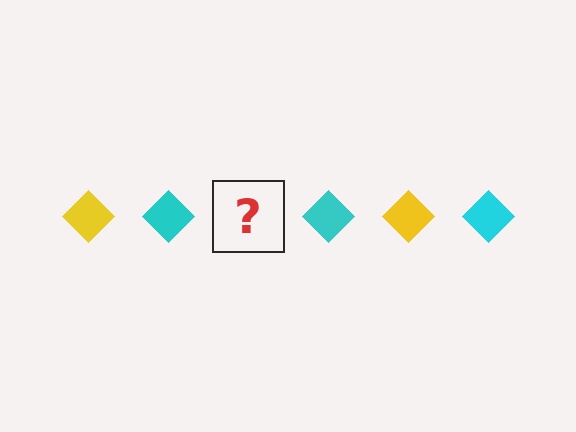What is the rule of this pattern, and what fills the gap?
The rule is that the pattern cycles through yellow, cyan diamonds. The gap should be filled with a yellow diamond.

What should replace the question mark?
The question mark should be replaced with a yellow diamond.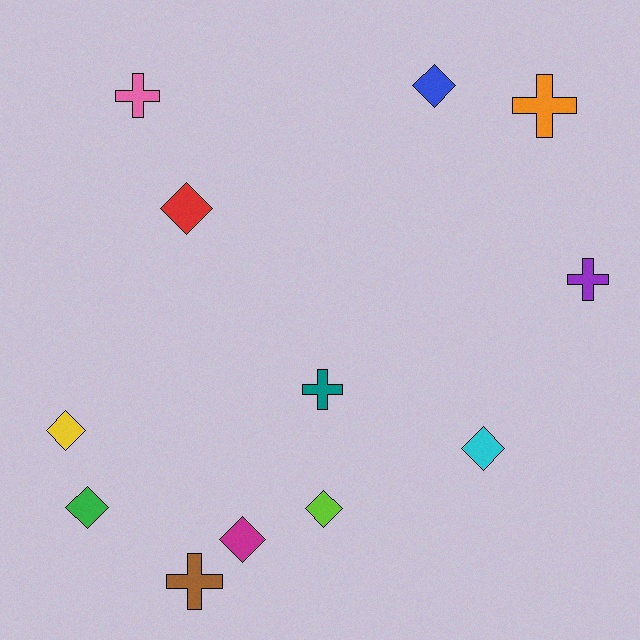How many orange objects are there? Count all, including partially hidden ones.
There is 1 orange object.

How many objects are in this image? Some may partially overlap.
There are 12 objects.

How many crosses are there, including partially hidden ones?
There are 5 crosses.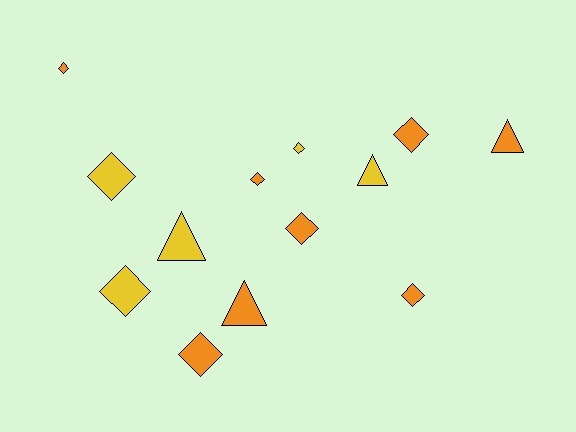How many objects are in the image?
There are 13 objects.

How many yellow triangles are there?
There are 2 yellow triangles.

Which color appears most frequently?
Orange, with 8 objects.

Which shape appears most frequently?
Diamond, with 9 objects.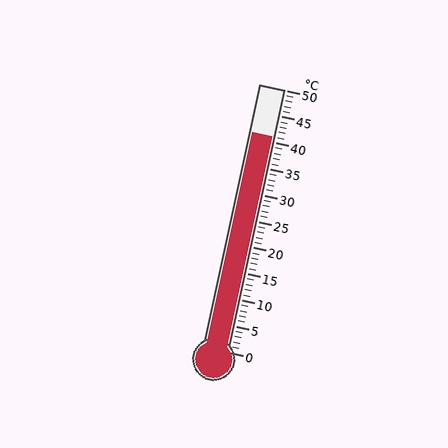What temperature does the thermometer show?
The thermometer shows approximately 41°C.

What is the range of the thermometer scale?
The thermometer scale ranges from 0°C to 50°C.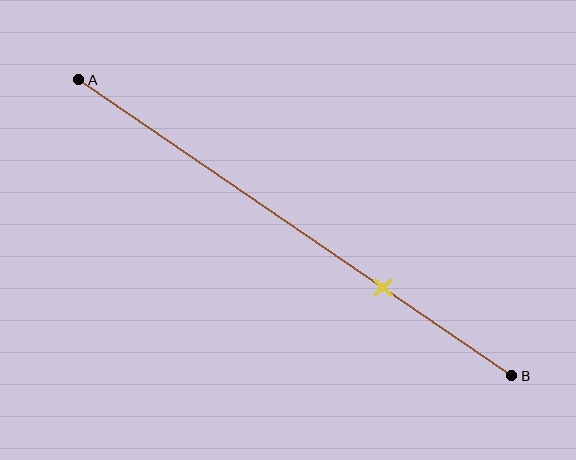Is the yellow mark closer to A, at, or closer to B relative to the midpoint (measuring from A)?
The yellow mark is closer to point B than the midpoint of segment AB.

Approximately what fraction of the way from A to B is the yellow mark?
The yellow mark is approximately 70% of the way from A to B.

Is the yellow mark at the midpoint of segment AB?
No, the mark is at about 70% from A, not at the 50% midpoint.